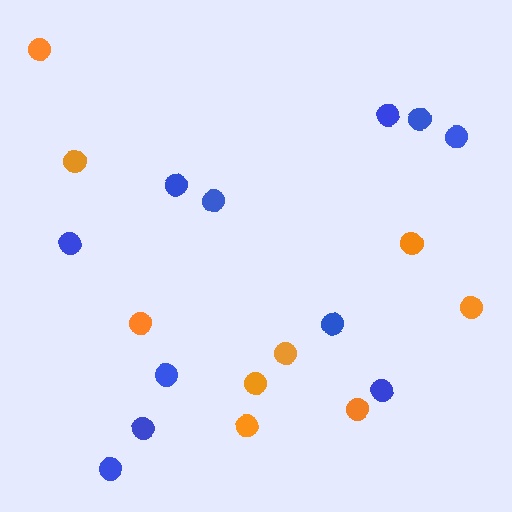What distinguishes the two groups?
There are 2 groups: one group of blue circles (11) and one group of orange circles (9).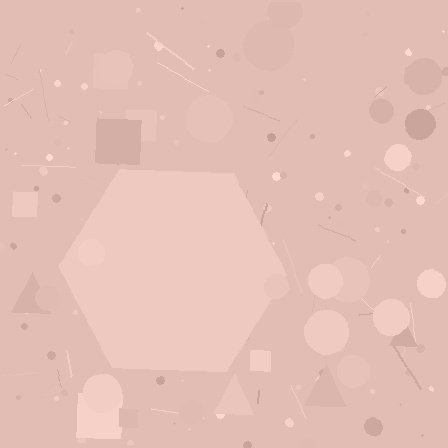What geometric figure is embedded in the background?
A hexagon is embedded in the background.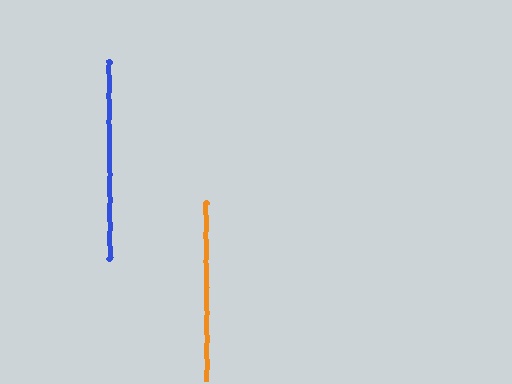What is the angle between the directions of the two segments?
Approximately 0 degrees.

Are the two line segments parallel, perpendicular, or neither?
Parallel — their directions differ by only 0.1°.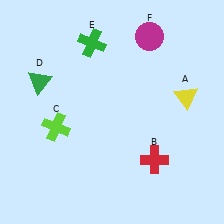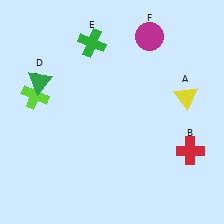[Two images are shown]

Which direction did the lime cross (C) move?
The lime cross (C) moved up.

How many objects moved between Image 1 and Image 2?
2 objects moved between the two images.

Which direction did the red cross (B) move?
The red cross (B) moved right.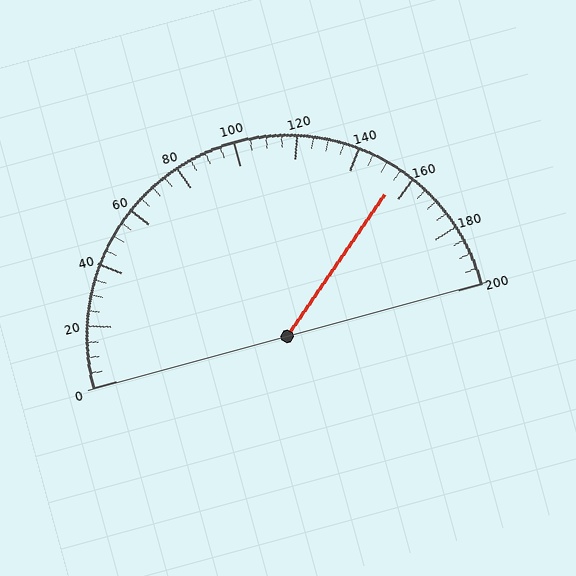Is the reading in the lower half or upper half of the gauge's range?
The reading is in the upper half of the range (0 to 200).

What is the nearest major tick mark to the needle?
The nearest major tick mark is 160.